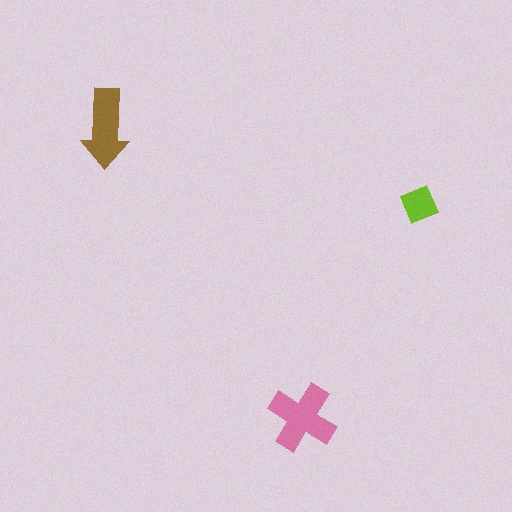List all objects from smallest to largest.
The lime diamond, the brown arrow, the pink cross.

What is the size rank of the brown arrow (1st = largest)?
2nd.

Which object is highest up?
The brown arrow is topmost.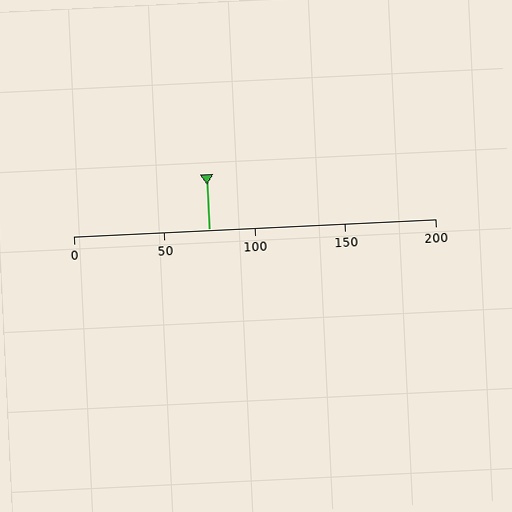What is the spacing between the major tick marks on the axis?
The major ticks are spaced 50 apart.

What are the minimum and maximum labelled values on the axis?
The axis runs from 0 to 200.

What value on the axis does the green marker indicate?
The marker indicates approximately 75.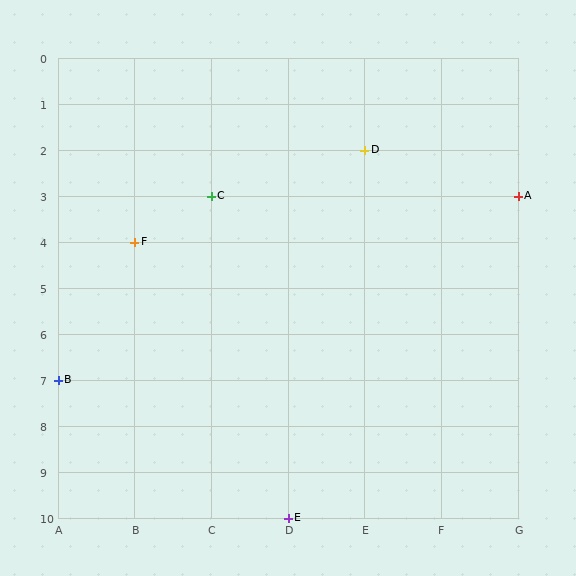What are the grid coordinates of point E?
Point E is at grid coordinates (D, 10).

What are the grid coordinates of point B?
Point B is at grid coordinates (A, 7).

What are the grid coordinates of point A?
Point A is at grid coordinates (G, 3).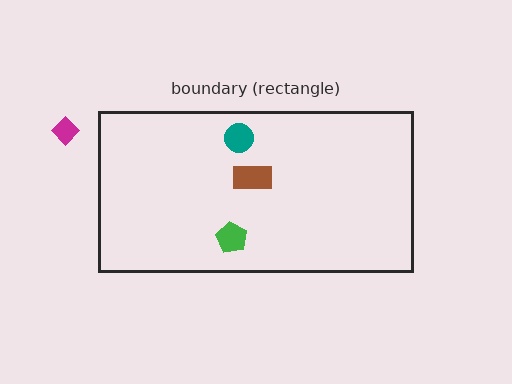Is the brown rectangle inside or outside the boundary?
Inside.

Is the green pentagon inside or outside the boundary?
Inside.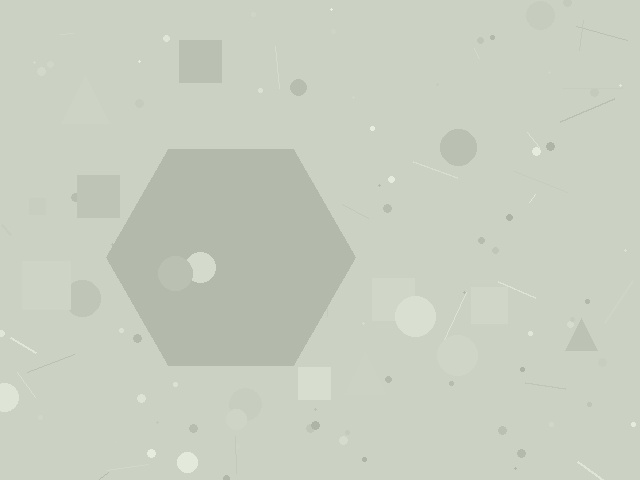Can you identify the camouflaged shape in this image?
The camouflaged shape is a hexagon.